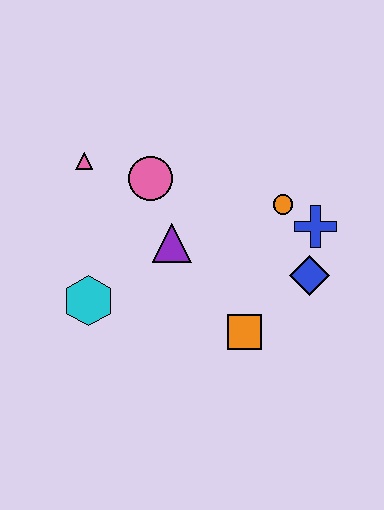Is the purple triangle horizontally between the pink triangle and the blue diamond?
Yes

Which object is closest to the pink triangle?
The pink circle is closest to the pink triangle.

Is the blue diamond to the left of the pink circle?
No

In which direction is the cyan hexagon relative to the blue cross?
The cyan hexagon is to the left of the blue cross.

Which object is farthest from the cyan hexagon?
The blue cross is farthest from the cyan hexagon.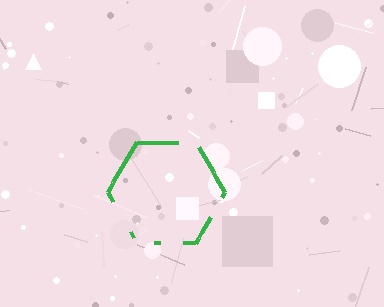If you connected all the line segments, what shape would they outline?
They would outline a hexagon.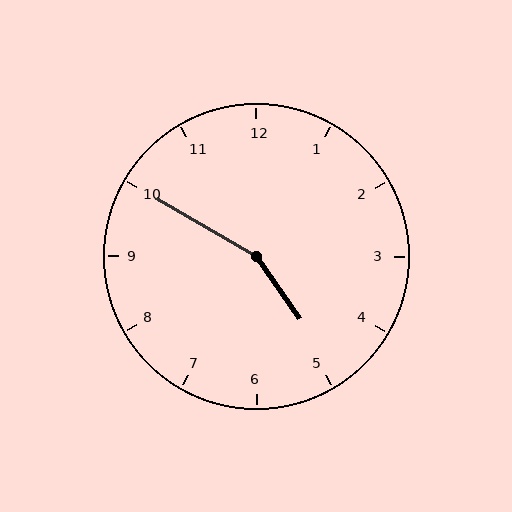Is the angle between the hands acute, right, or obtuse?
It is obtuse.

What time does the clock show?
4:50.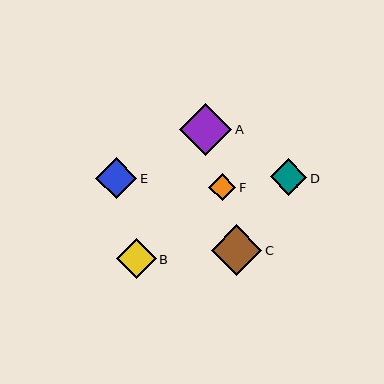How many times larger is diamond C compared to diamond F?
Diamond C is approximately 1.9 times the size of diamond F.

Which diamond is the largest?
Diamond A is the largest with a size of approximately 52 pixels.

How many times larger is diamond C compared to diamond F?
Diamond C is approximately 1.9 times the size of diamond F.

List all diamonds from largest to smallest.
From largest to smallest: A, C, E, B, D, F.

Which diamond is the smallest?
Diamond F is the smallest with a size of approximately 27 pixels.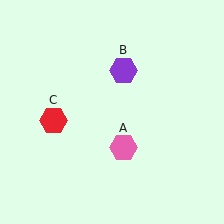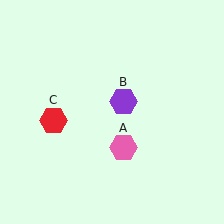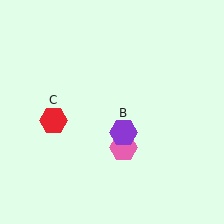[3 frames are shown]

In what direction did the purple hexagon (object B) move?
The purple hexagon (object B) moved down.